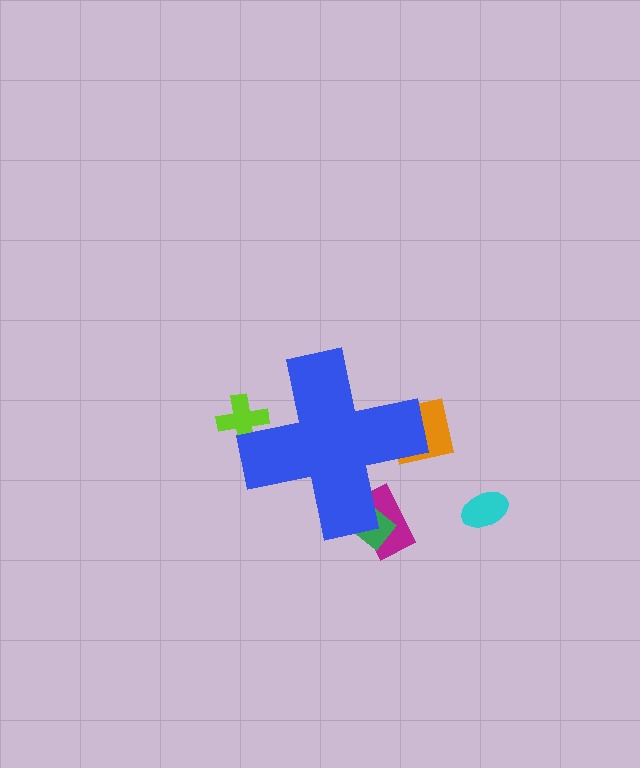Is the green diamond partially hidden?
Yes, the green diamond is partially hidden behind the blue cross.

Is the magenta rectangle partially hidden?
Yes, the magenta rectangle is partially hidden behind the blue cross.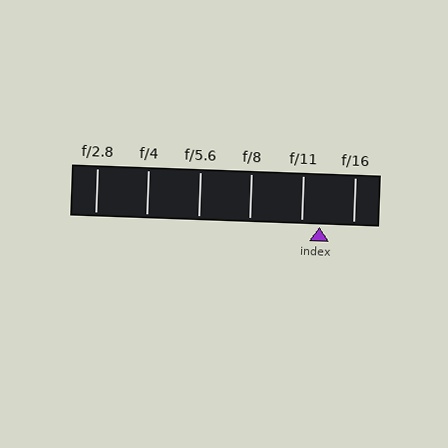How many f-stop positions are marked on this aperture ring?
There are 6 f-stop positions marked.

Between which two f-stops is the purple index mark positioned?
The index mark is between f/11 and f/16.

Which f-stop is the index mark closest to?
The index mark is closest to f/11.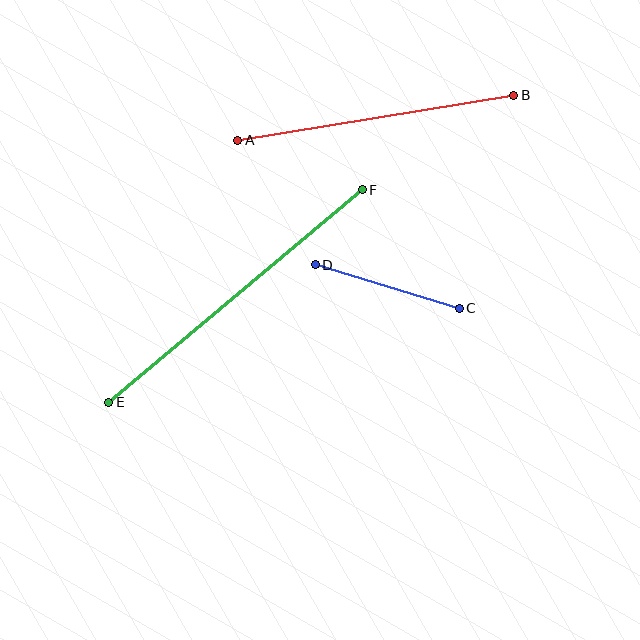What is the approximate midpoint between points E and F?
The midpoint is at approximately (235, 296) pixels.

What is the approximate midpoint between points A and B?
The midpoint is at approximately (376, 118) pixels.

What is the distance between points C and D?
The distance is approximately 150 pixels.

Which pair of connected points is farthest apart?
Points E and F are farthest apart.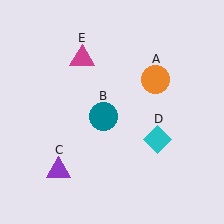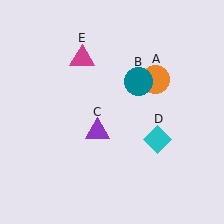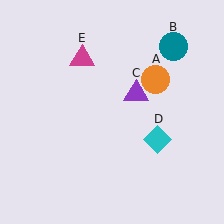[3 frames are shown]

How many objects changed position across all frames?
2 objects changed position: teal circle (object B), purple triangle (object C).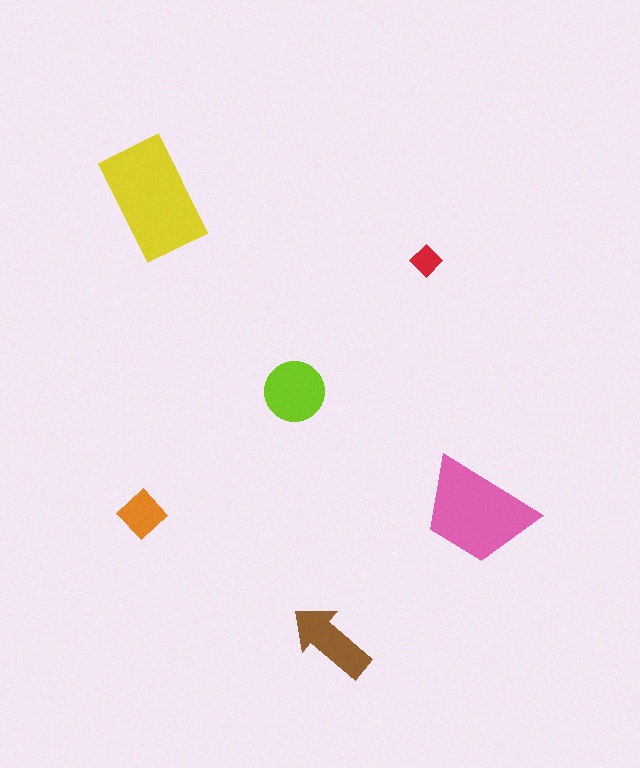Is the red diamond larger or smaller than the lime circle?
Smaller.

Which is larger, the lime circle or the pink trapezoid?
The pink trapezoid.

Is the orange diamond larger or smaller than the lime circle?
Smaller.